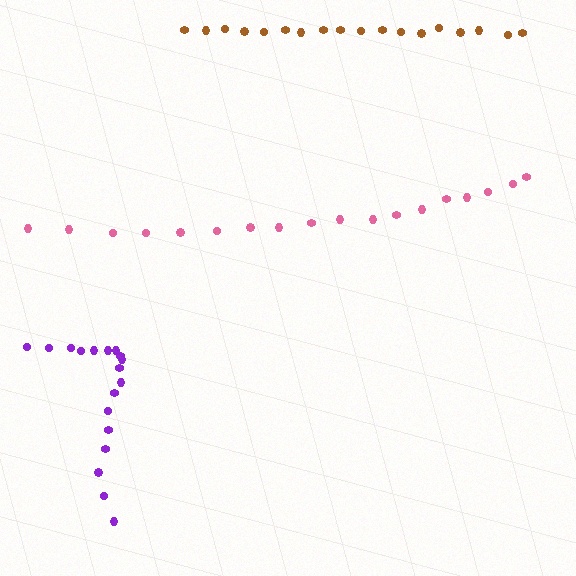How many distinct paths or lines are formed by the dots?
There are 3 distinct paths.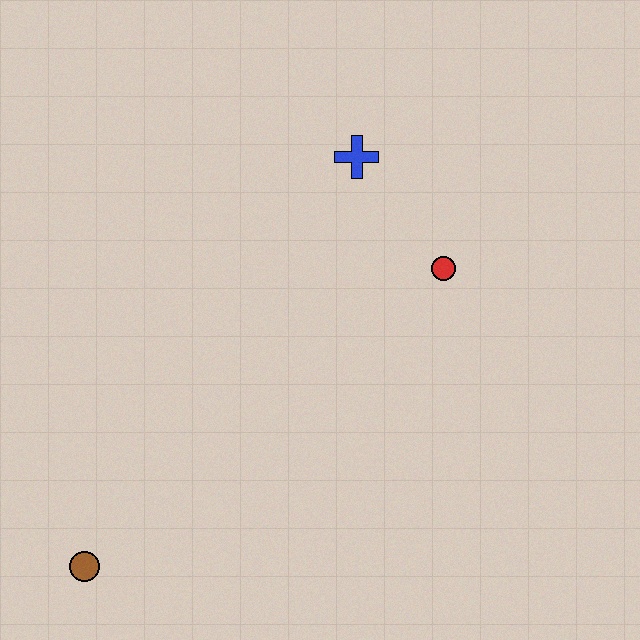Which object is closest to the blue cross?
The red circle is closest to the blue cross.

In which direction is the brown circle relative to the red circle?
The brown circle is to the left of the red circle.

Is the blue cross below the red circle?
No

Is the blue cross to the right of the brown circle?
Yes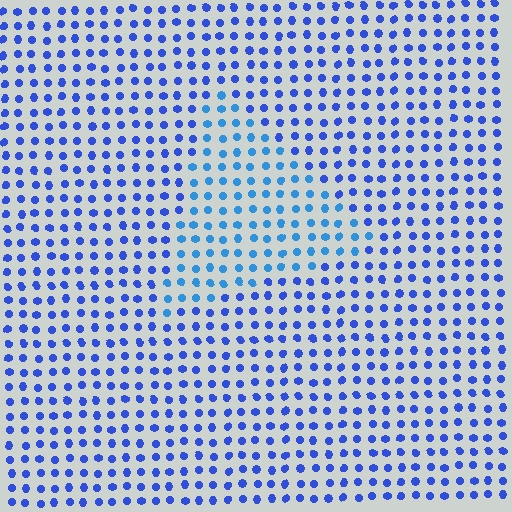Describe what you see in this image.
The image is filled with small blue elements in a uniform arrangement. A triangle-shaped region is visible where the elements are tinted to a slightly different hue, forming a subtle color boundary.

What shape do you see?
I see a triangle.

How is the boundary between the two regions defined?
The boundary is defined purely by a slight shift in hue (about 24 degrees). Spacing, size, and orientation are identical on both sides.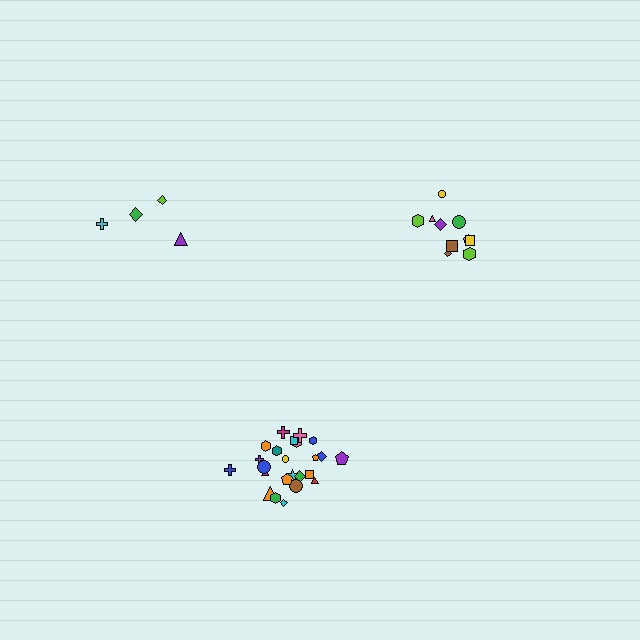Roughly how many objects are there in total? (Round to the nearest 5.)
Roughly 40 objects in total.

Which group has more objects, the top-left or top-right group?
The top-right group.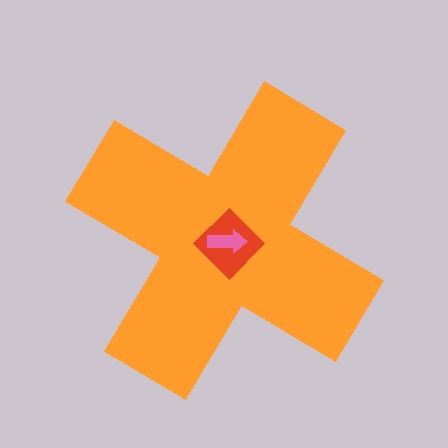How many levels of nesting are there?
3.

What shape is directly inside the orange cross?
The red diamond.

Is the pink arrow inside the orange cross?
Yes.